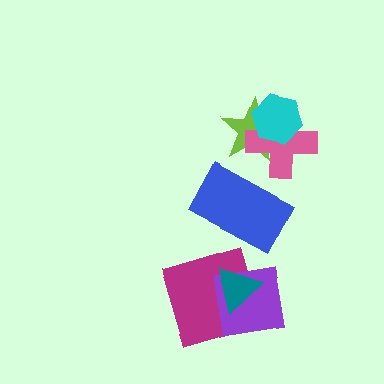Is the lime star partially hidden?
Yes, it is partially covered by another shape.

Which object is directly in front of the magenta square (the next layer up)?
The purple square is directly in front of the magenta square.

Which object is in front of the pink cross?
The cyan hexagon is in front of the pink cross.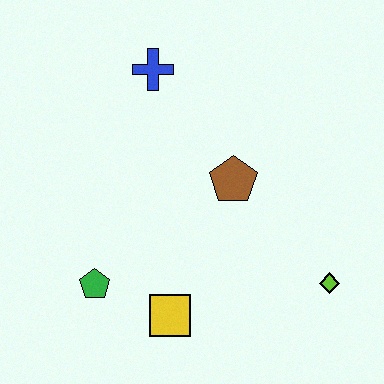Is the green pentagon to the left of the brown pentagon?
Yes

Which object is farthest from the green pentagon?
The lime diamond is farthest from the green pentagon.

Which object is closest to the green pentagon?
The yellow square is closest to the green pentagon.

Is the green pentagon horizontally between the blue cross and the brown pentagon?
No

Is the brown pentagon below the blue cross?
Yes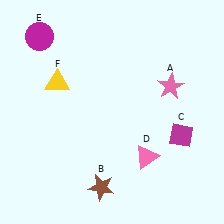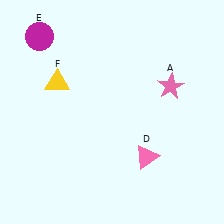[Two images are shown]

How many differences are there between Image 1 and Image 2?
There are 2 differences between the two images.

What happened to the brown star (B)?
The brown star (B) was removed in Image 2. It was in the bottom-left area of Image 1.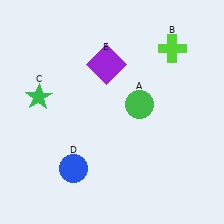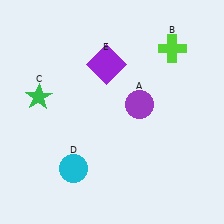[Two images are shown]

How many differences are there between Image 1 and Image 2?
There are 2 differences between the two images.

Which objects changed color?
A changed from green to purple. D changed from blue to cyan.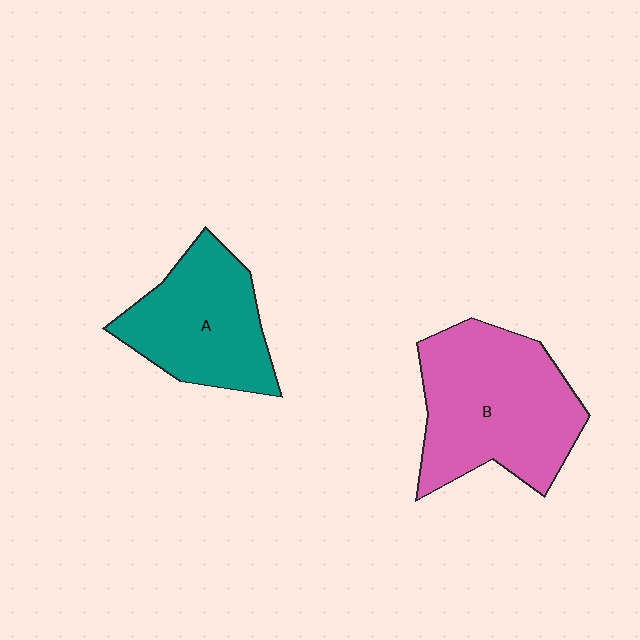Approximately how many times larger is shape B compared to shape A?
Approximately 1.3 times.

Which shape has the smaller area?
Shape A (teal).